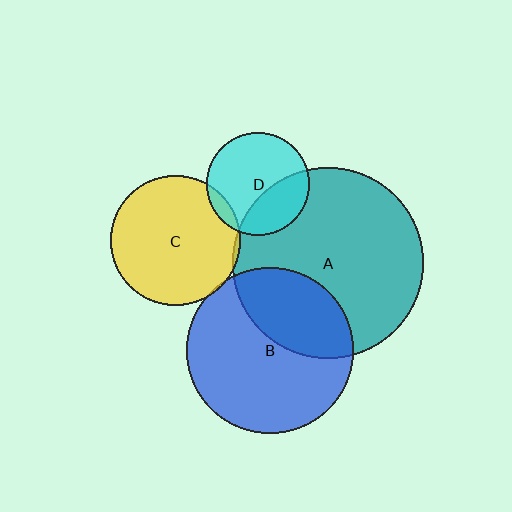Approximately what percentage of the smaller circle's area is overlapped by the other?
Approximately 35%.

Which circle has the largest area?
Circle A (teal).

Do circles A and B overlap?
Yes.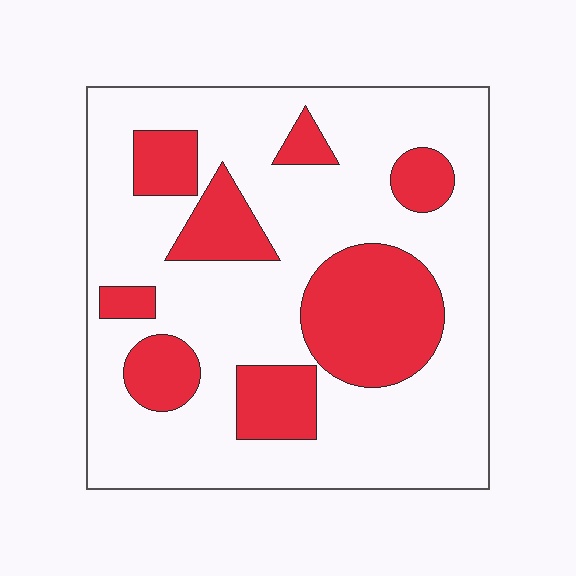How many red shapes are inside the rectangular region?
8.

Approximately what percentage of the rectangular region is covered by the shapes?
Approximately 25%.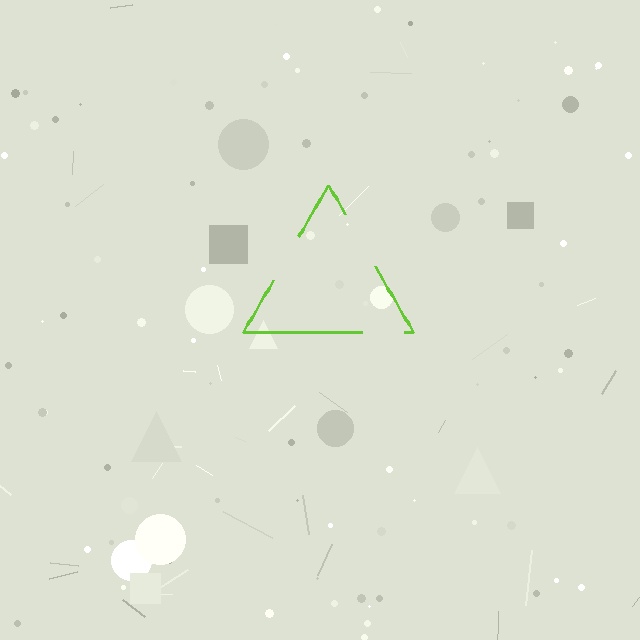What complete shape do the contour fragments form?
The contour fragments form a triangle.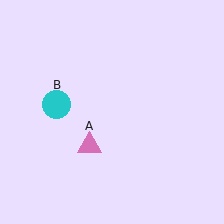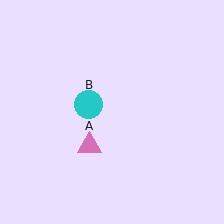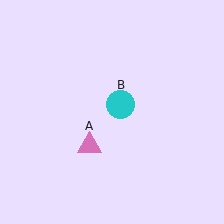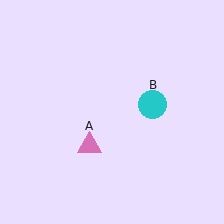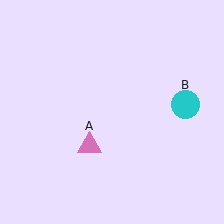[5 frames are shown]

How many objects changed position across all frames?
1 object changed position: cyan circle (object B).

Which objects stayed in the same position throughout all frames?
Pink triangle (object A) remained stationary.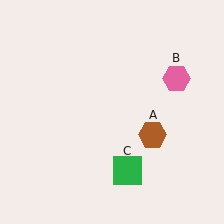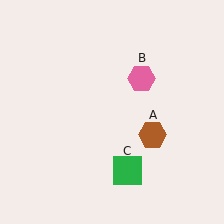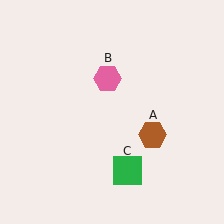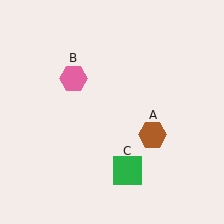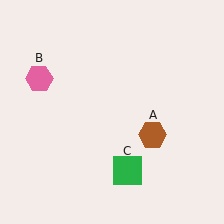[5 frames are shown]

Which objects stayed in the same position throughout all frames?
Brown hexagon (object A) and green square (object C) remained stationary.